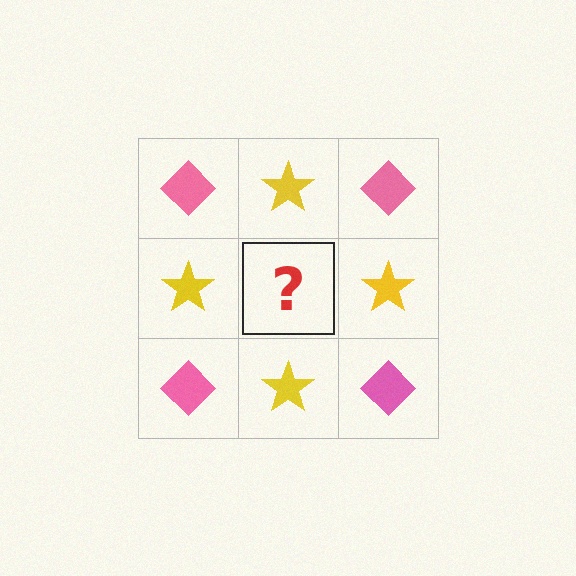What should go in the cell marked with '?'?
The missing cell should contain a pink diamond.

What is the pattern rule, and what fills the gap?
The rule is that it alternates pink diamond and yellow star in a checkerboard pattern. The gap should be filled with a pink diamond.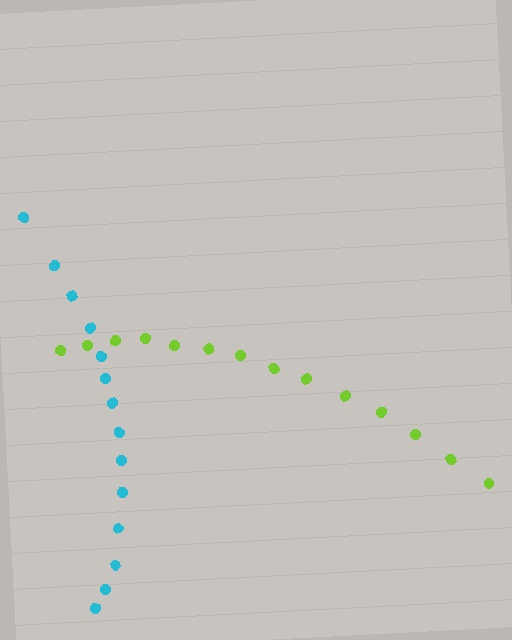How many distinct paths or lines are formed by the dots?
There are 2 distinct paths.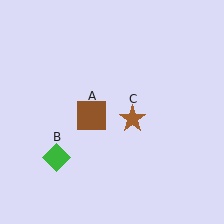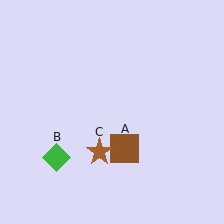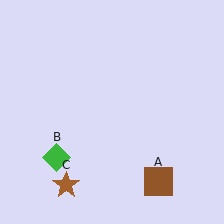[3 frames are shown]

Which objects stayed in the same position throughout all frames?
Green diamond (object B) remained stationary.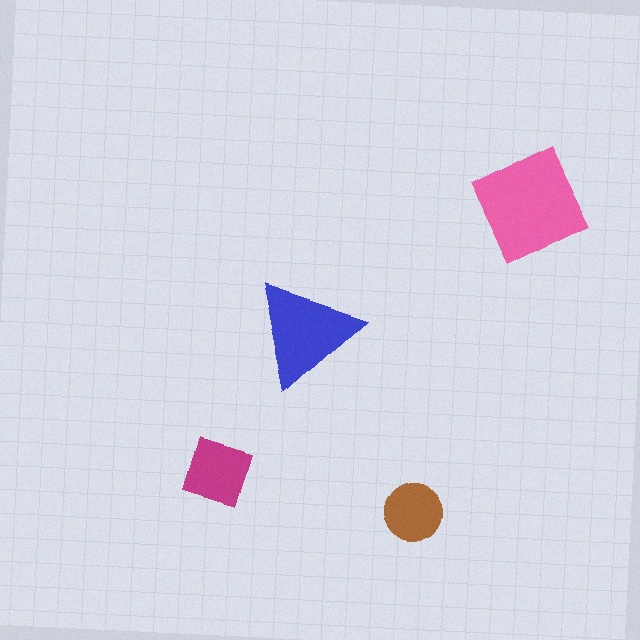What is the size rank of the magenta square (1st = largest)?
3rd.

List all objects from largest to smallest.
The pink diamond, the blue triangle, the magenta square, the brown circle.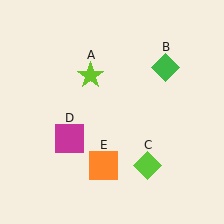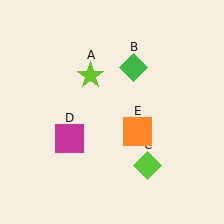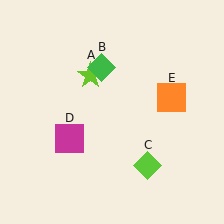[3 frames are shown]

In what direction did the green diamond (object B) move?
The green diamond (object B) moved left.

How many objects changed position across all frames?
2 objects changed position: green diamond (object B), orange square (object E).